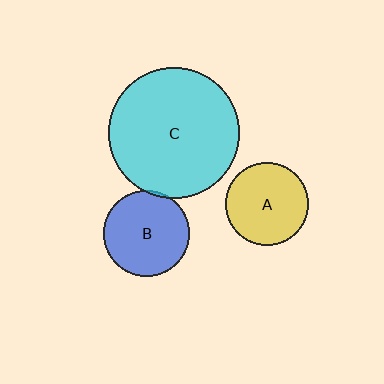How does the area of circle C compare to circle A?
Approximately 2.5 times.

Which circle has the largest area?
Circle C (cyan).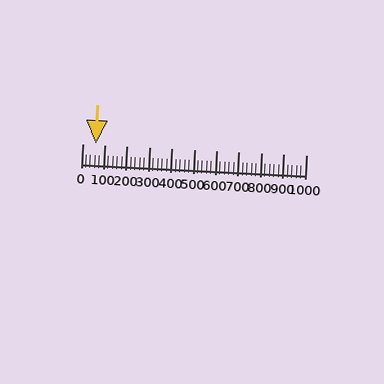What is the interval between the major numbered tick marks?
The major tick marks are spaced 100 units apart.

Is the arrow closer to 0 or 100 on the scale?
The arrow is closer to 100.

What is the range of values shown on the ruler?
The ruler shows values from 0 to 1000.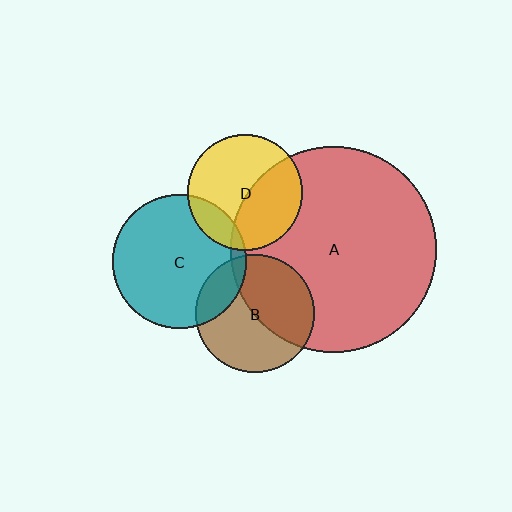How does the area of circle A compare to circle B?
Approximately 3.0 times.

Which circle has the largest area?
Circle A (red).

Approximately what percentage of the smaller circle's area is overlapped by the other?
Approximately 40%.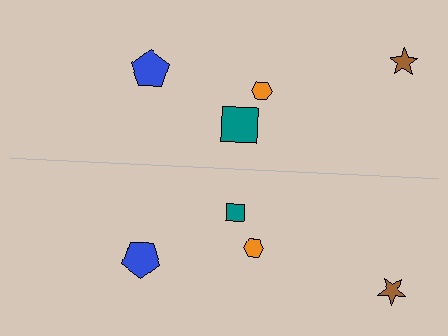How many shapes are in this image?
There are 8 shapes in this image.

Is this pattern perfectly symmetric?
No, the pattern is not perfectly symmetric. The teal square on the bottom side has a different size than its mirror counterpart.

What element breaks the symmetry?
The teal square on the bottom side has a different size than its mirror counterpart.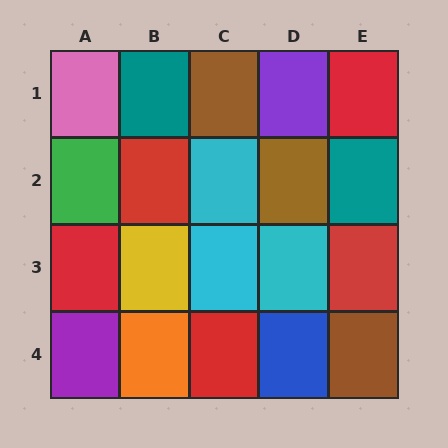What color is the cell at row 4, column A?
Purple.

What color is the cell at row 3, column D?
Cyan.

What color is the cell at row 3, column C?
Cyan.